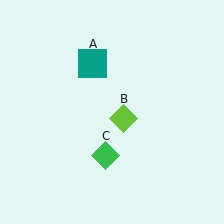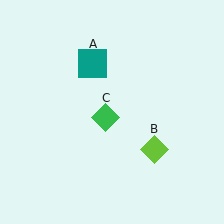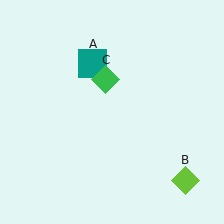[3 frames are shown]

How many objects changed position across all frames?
2 objects changed position: lime diamond (object B), green diamond (object C).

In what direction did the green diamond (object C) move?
The green diamond (object C) moved up.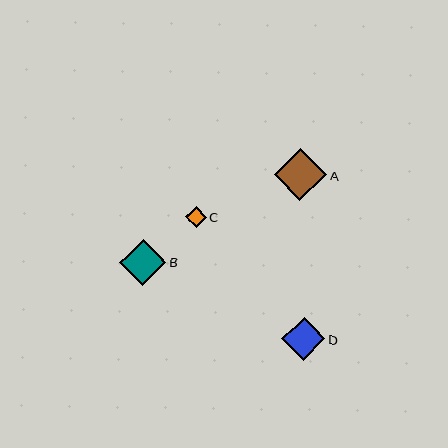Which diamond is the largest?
Diamond A is the largest with a size of approximately 53 pixels.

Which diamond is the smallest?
Diamond C is the smallest with a size of approximately 20 pixels.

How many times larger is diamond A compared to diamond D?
Diamond A is approximately 1.2 times the size of diamond D.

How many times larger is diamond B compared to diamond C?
Diamond B is approximately 2.3 times the size of diamond C.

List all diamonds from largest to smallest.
From largest to smallest: A, B, D, C.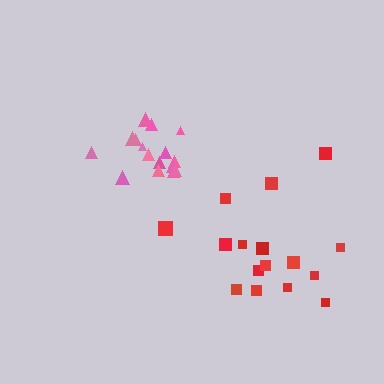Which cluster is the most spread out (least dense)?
Red.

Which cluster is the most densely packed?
Pink.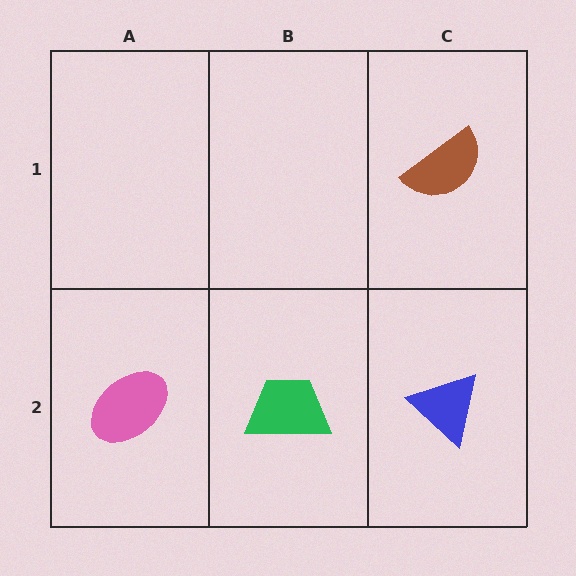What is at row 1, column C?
A brown semicircle.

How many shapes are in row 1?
1 shape.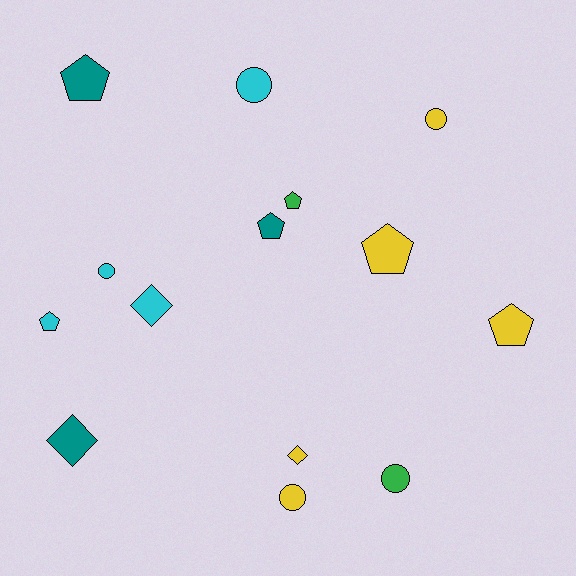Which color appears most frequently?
Yellow, with 5 objects.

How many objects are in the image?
There are 14 objects.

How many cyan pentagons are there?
There is 1 cyan pentagon.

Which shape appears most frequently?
Pentagon, with 6 objects.